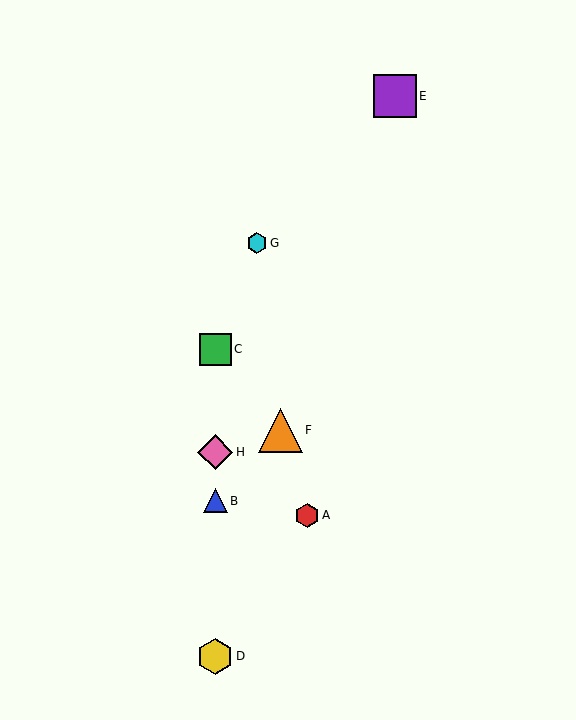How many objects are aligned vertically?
4 objects (B, C, D, H) are aligned vertically.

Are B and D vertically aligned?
Yes, both are at x≈215.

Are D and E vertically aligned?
No, D is at x≈215 and E is at x≈395.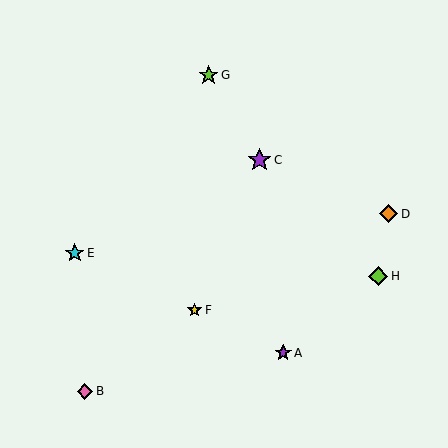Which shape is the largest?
The purple star (labeled C) is the largest.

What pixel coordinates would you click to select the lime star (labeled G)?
Click at (209, 75) to select the lime star G.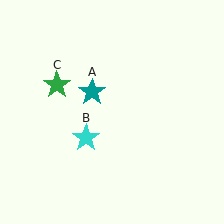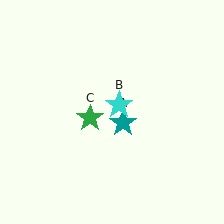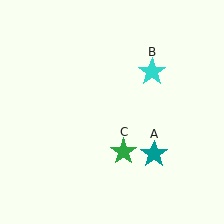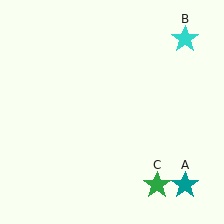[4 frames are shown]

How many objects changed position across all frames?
3 objects changed position: teal star (object A), cyan star (object B), green star (object C).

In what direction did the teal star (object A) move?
The teal star (object A) moved down and to the right.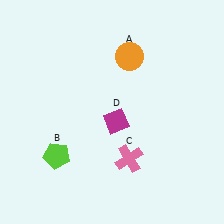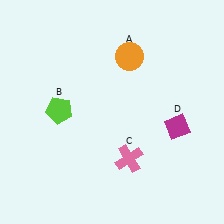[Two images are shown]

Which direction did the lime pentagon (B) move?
The lime pentagon (B) moved up.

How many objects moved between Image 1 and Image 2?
2 objects moved between the two images.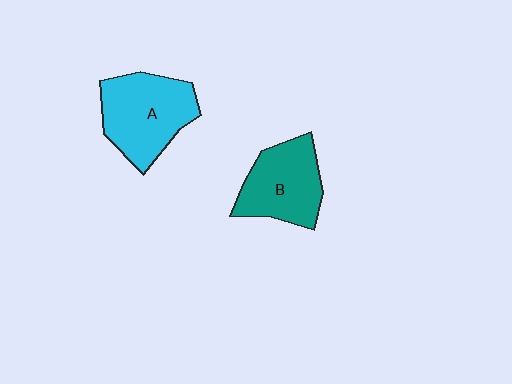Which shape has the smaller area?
Shape B (teal).